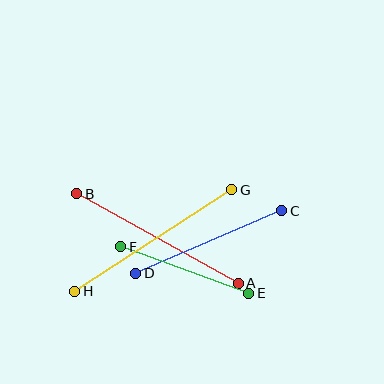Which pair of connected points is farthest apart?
Points G and H are farthest apart.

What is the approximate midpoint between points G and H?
The midpoint is at approximately (153, 241) pixels.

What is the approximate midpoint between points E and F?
The midpoint is at approximately (185, 270) pixels.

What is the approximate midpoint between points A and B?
The midpoint is at approximately (157, 239) pixels.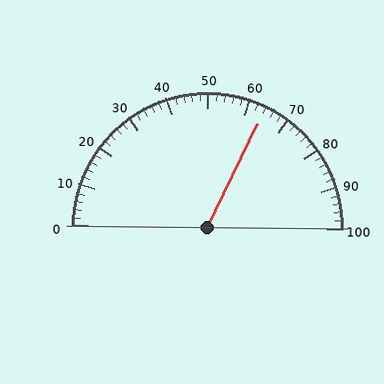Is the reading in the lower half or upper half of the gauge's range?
The reading is in the upper half of the range (0 to 100).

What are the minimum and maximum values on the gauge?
The gauge ranges from 0 to 100.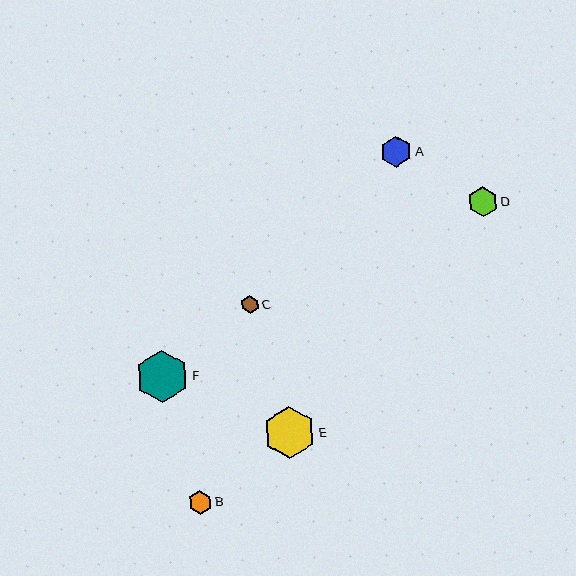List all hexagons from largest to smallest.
From largest to smallest: F, E, A, D, B, C.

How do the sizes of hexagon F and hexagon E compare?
Hexagon F and hexagon E are approximately the same size.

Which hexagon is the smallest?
Hexagon C is the smallest with a size of approximately 18 pixels.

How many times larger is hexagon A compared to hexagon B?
Hexagon A is approximately 1.3 times the size of hexagon B.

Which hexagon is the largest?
Hexagon F is the largest with a size of approximately 53 pixels.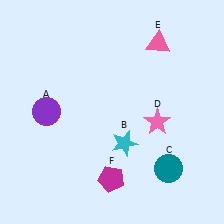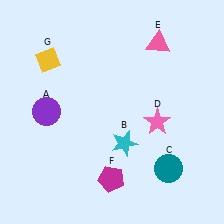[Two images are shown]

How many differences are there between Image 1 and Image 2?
There is 1 difference between the two images.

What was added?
A yellow diamond (G) was added in Image 2.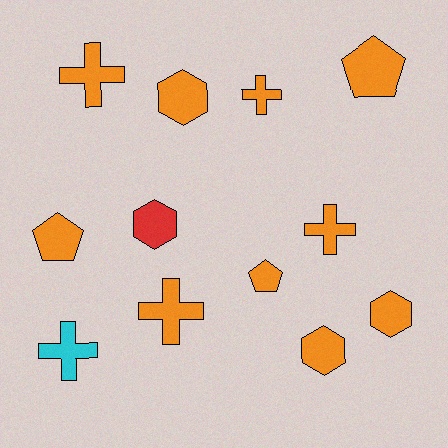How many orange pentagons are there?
There are 3 orange pentagons.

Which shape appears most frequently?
Cross, with 5 objects.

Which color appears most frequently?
Orange, with 10 objects.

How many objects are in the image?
There are 12 objects.